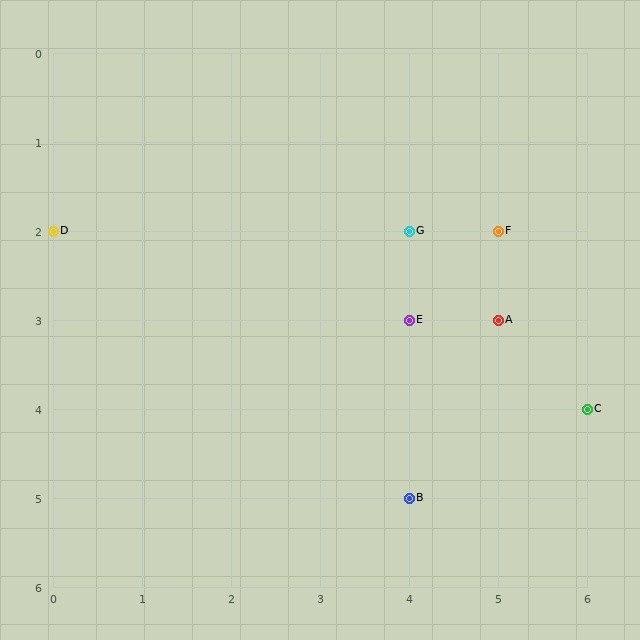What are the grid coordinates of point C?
Point C is at grid coordinates (6, 4).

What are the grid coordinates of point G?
Point G is at grid coordinates (4, 2).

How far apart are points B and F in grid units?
Points B and F are 1 column and 3 rows apart (about 3.2 grid units diagonally).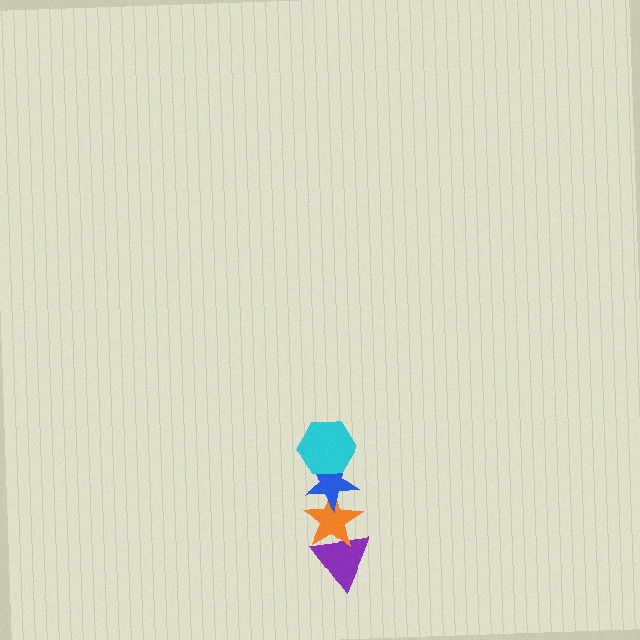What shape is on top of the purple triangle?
The orange star is on top of the purple triangle.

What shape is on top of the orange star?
The blue star is on top of the orange star.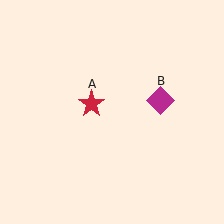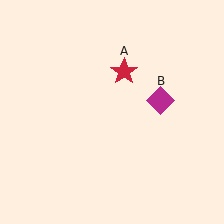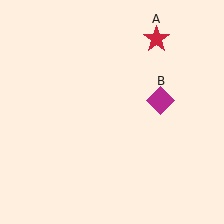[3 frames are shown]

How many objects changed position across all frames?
1 object changed position: red star (object A).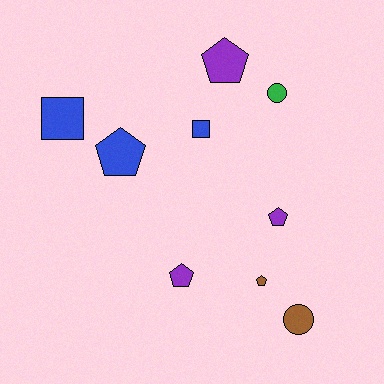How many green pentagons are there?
There are no green pentagons.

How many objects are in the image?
There are 9 objects.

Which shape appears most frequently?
Pentagon, with 5 objects.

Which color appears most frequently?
Blue, with 3 objects.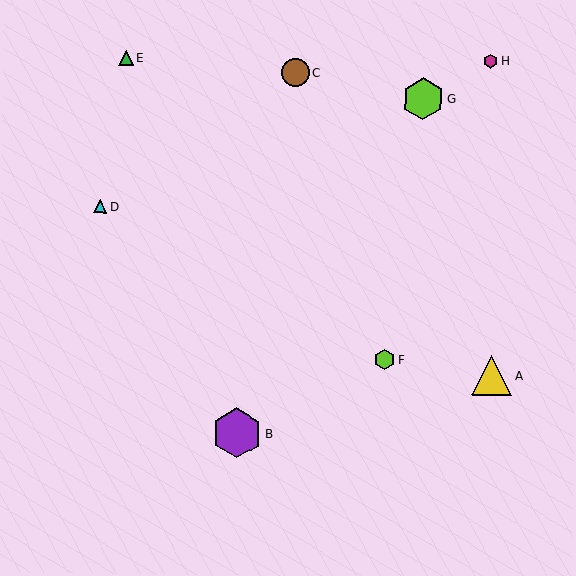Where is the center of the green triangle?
The center of the green triangle is at (126, 58).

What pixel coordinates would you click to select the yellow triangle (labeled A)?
Click at (491, 376) to select the yellow triangle A.